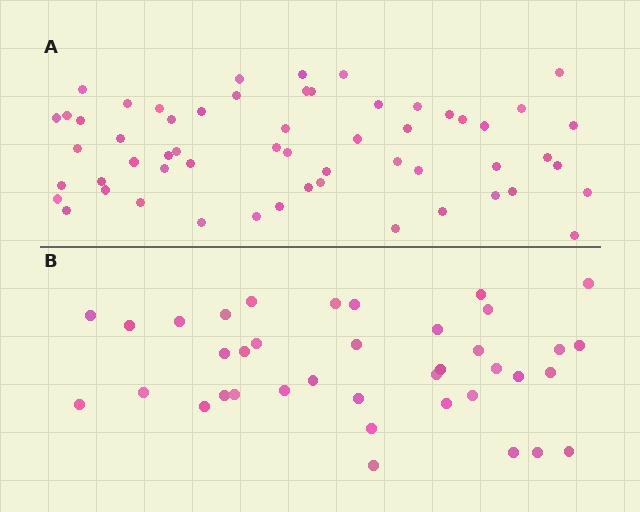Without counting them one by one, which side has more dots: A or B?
Region A (the top region) has more dots.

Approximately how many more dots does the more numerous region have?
Region A has approximately 20 more dots than region B.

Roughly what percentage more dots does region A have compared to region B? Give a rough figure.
About 50% more.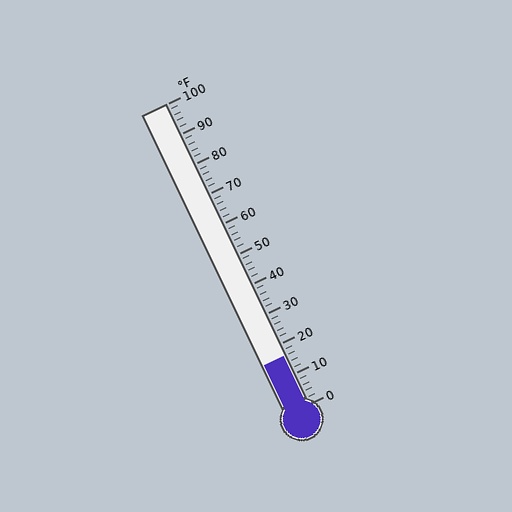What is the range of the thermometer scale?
The thermometer scale ranges from 0°F to 100°F.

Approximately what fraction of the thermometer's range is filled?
The thermometer is filled to approximately 15% of its range.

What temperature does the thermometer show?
The thermometer shows approximately 16°F.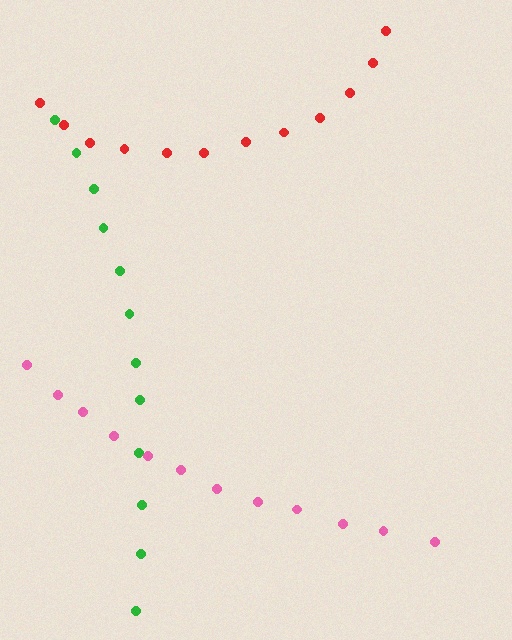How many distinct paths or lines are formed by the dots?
There are 3 distinct paths.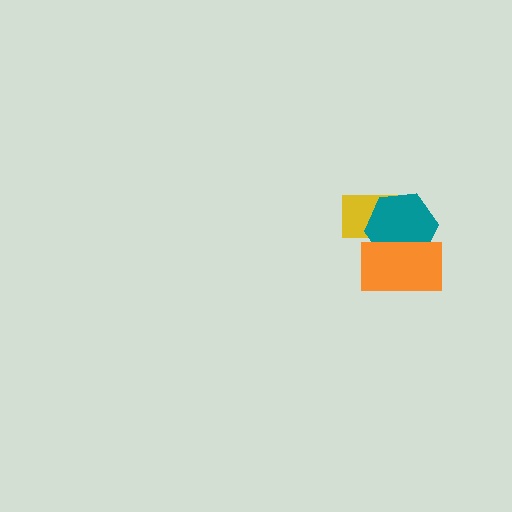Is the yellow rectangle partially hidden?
Yes, it is partially covered by another shape.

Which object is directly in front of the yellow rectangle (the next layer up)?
The teal hexagon is directly in front of the yellow rectangle.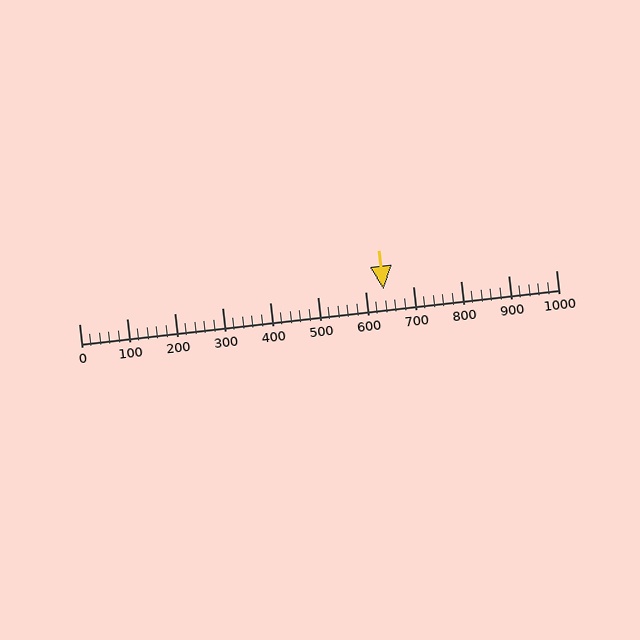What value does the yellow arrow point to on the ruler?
The yellow arrow points to approximately 639.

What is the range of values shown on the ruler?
The ruler shows values from 0 to 1000.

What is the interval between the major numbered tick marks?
The major tick marks are spaced 100 units apart.